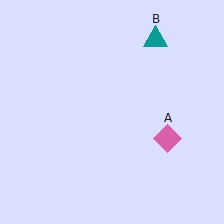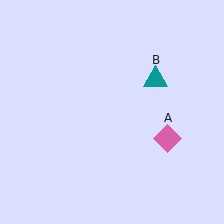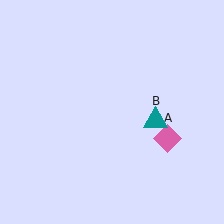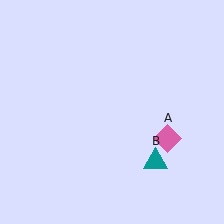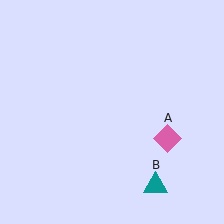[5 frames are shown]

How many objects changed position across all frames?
1 object changed position: teal triangle (object B).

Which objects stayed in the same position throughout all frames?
Pink diamond (object A) remained stationary.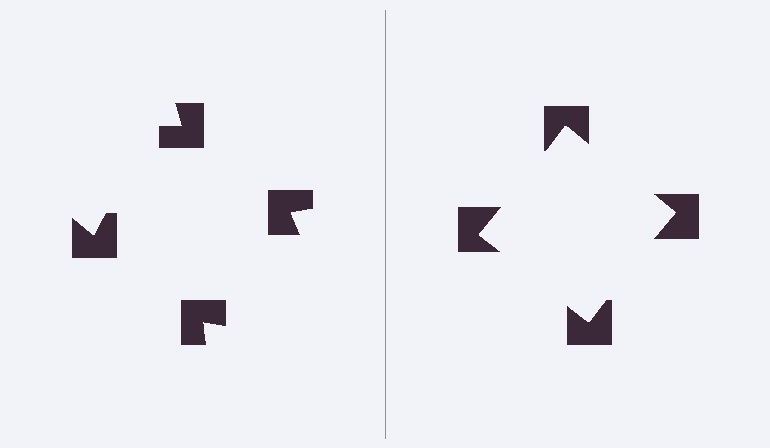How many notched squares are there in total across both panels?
8 — 4 on each side.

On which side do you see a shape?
An illusory square appears on the right side. On the left side the wedge cuts are rotated, so no coherent shape forms.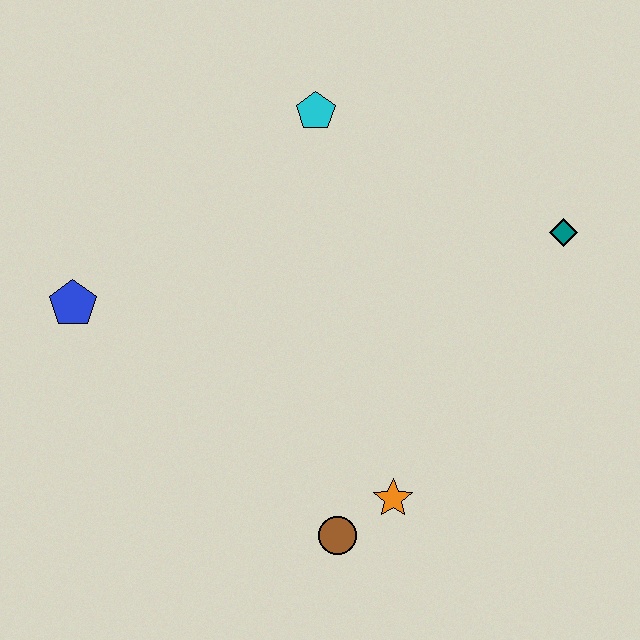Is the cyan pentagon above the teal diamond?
Yes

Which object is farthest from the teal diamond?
The blue pentagon is farthest from the teal diamond.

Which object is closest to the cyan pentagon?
The teal diamond is closest to the cyan pentagon.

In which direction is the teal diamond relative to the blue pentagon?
The teal diamond is to the right of the blue pentagon.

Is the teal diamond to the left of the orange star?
No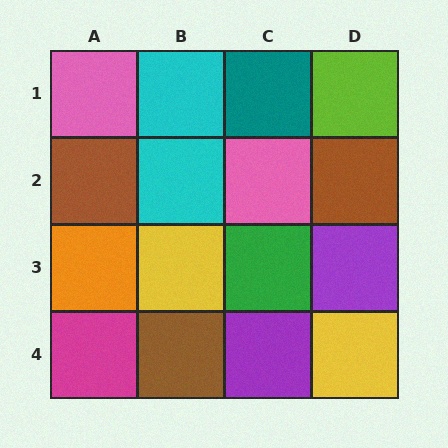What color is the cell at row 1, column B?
Cyan.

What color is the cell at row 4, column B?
Brown.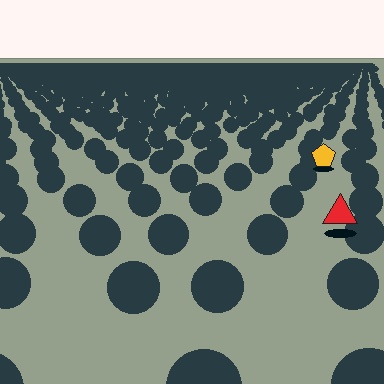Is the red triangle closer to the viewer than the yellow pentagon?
Yes. The red triangle is closer — you can tell from the texture gradient: the ground texture is coarser near it.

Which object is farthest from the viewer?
The yellow pentagon is farthest from the viewer. It appears smaller and the ground texture around it is denser.